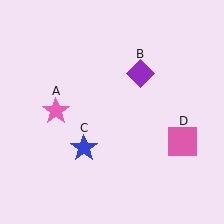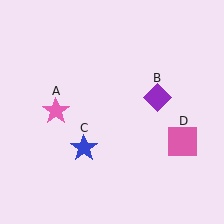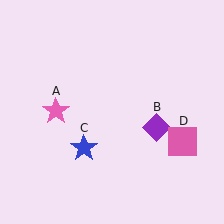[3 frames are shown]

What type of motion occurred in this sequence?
The purple diamond (object B) rotated clockwise around the center of the scene.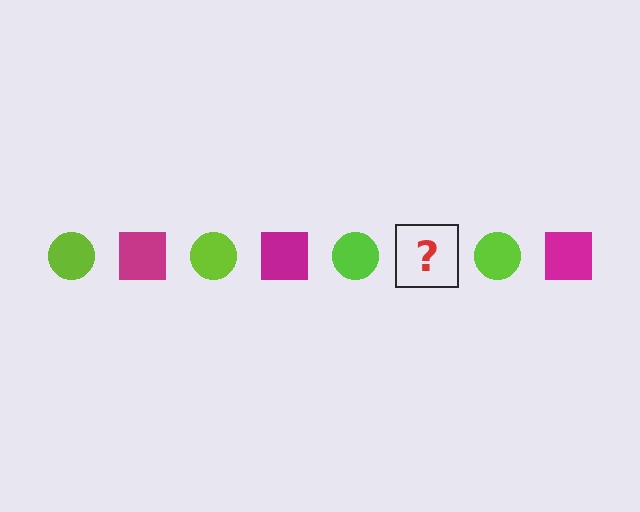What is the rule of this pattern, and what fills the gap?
The rule is that the pattern alternates between lime circle and magenta square. The gap should be filled with a magenta square.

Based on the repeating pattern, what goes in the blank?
The blank should be a magenta square.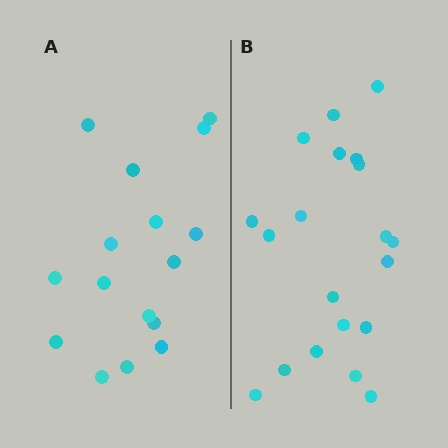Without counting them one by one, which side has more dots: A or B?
Region B (the right region) has more dots.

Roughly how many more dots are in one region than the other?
Region B has about 4 more dots than region A.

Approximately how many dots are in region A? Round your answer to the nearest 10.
About 20 dots. (The exact count is 16, which rounds to 20.)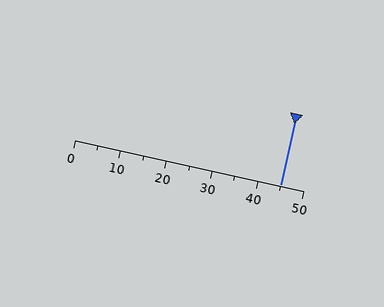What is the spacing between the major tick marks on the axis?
The major ticks are spaced 10 apart.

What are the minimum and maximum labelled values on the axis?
The axis runs from 0 to 50.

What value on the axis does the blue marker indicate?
The marker indicates approximately 45.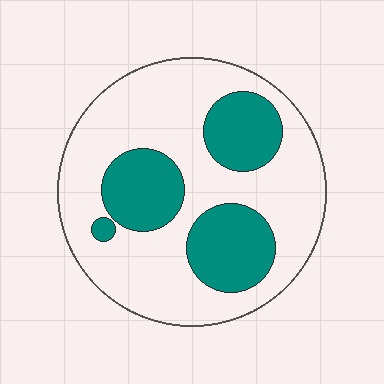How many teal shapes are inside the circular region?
4.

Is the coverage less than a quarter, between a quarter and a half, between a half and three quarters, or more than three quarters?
Between a quarter and a half.